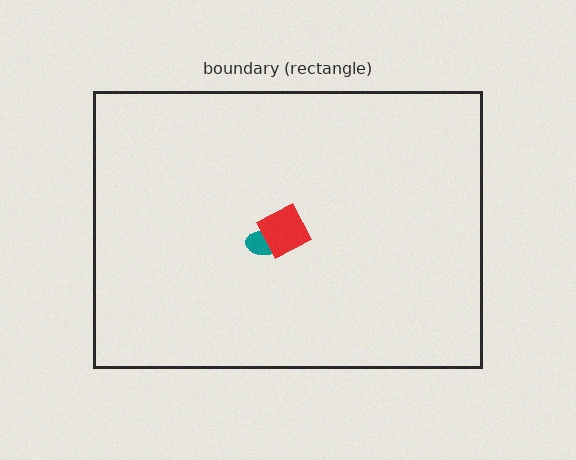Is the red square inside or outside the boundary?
Inside.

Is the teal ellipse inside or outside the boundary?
Inside.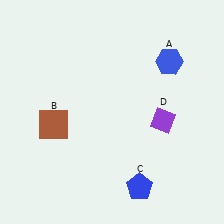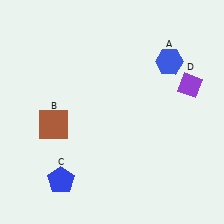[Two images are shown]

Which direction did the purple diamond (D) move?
The purple diamond (D) moved up.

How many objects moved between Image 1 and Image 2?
2 objects moved between the two images.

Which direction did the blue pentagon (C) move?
The blue pentagon (C) moved left.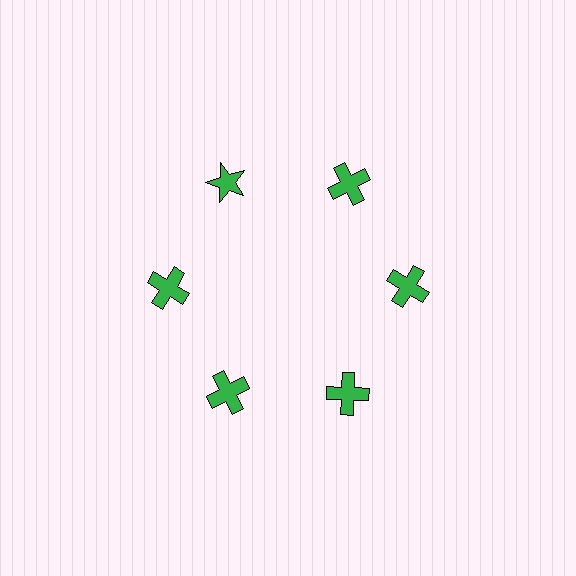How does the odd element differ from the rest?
It has a different shape: star instead of cross.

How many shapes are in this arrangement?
There are 6 shapes arranged in a ring pattern.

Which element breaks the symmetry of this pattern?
The green star at roughly the 11 o'clock position breaks the symmetry. All other shapes are green crosses.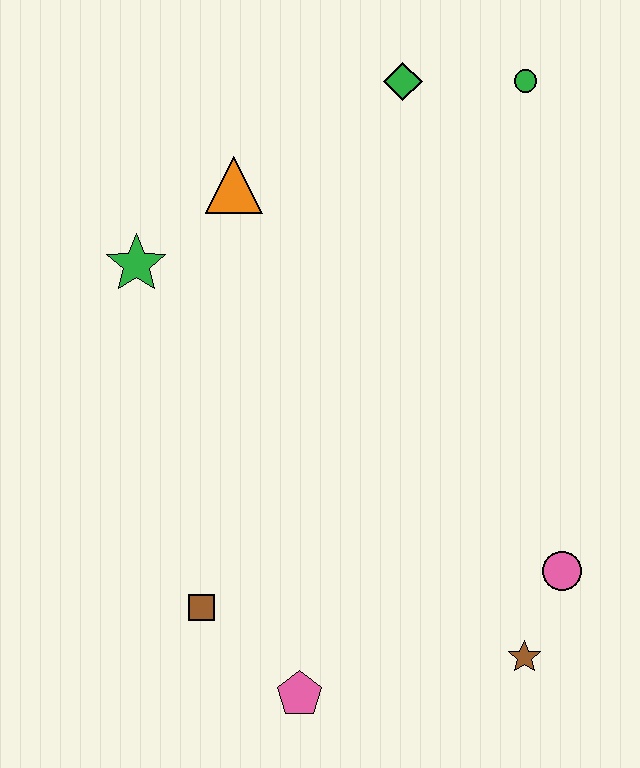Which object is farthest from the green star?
The brown star is farthest from the green star.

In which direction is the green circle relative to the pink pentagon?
The green circle is above the pink pentagon.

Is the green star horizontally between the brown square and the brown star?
No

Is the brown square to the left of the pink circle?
Yes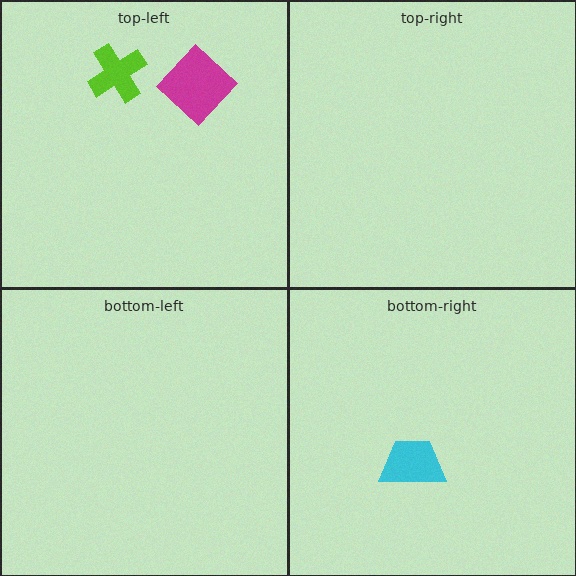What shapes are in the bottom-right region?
The cyan trapezoid.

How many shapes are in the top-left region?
2.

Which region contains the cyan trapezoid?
The bottom-right region.